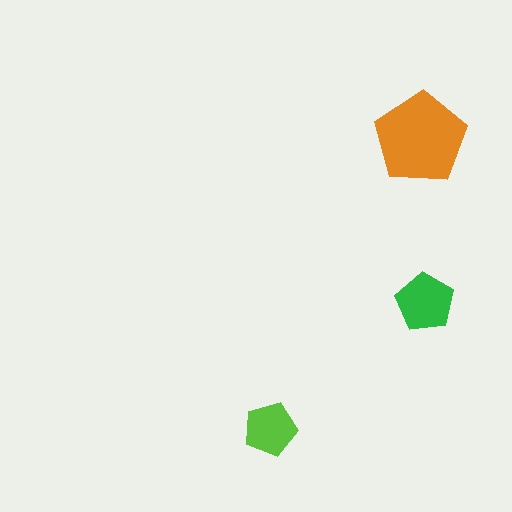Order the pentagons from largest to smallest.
the orange one, the green one, the lime one.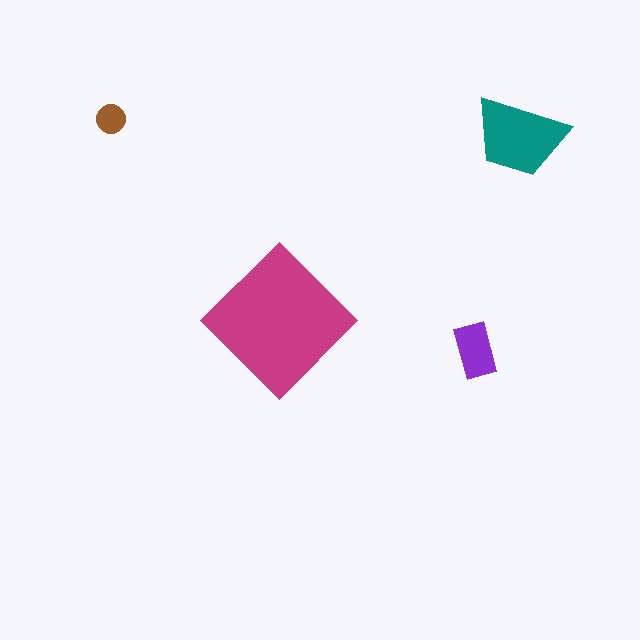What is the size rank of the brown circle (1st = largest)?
4th.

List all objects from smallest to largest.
The brown circle, the purple rectangle, the teal trapezoid, the magenta diamond.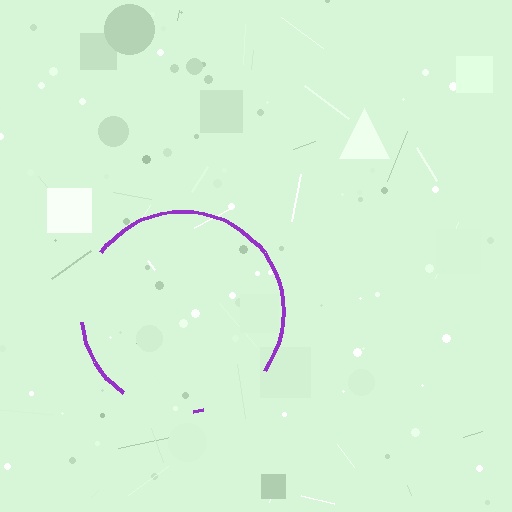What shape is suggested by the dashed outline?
The dashed outline suggests a circle.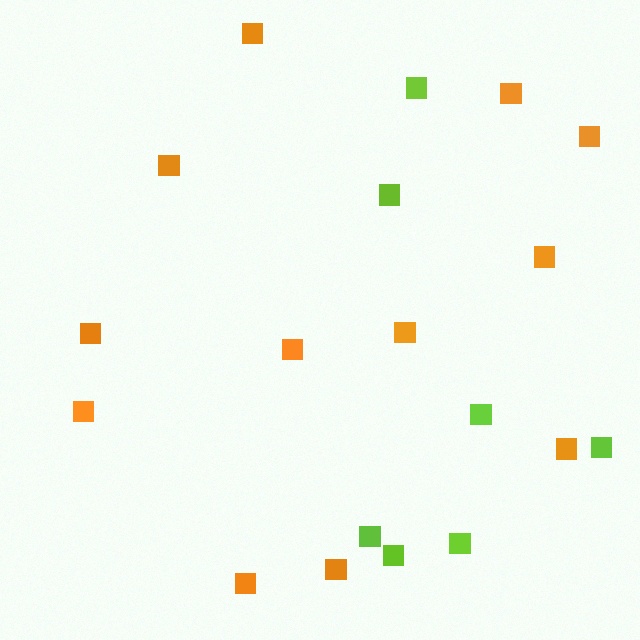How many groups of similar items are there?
There are 2 groups: one group of lime squares (7) and one group of orange squares (12).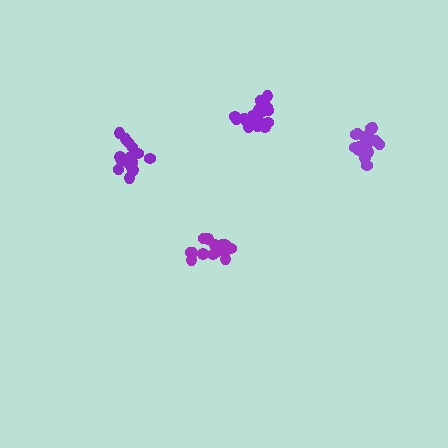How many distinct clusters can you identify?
There are 4 distinct clusters.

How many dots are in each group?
Group 1: 17 dots, Group 2: 18 dots, Group 3: 18 dots, Group 4: 14 dots (67 total).